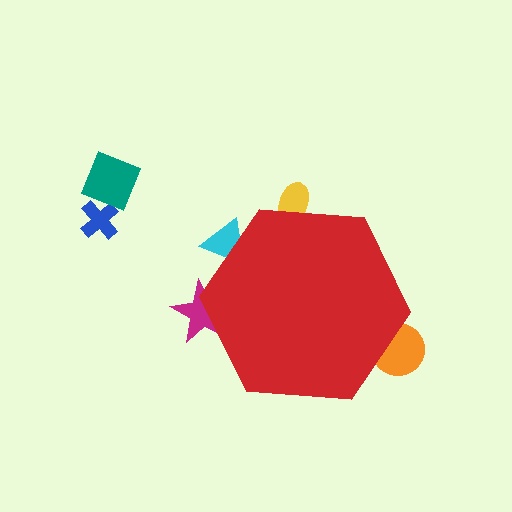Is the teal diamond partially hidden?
No, the teal diamond is fully visible.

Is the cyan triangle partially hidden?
Yes, the cyan triangle is partially hidden behind the red hexagon.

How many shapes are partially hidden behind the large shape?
4 shapes are partially hidden.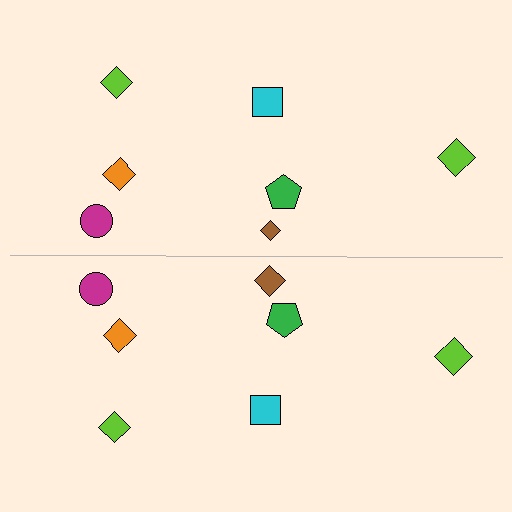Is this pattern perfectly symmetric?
No, the pattern is not perfectly symmetric. The brown diamond on the bottom side has a different size than its mirror counterpart.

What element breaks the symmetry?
The brown diamond on the bottom side has a different size than its mirror counterpart.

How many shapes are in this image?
There are 14 shapes in this image.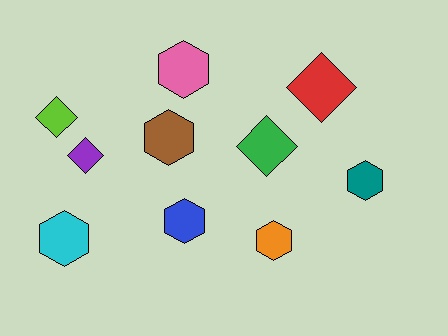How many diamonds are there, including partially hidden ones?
There are 4 diamonds.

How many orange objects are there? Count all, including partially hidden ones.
There is 1 orange object.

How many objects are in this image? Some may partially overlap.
There are 10 objects.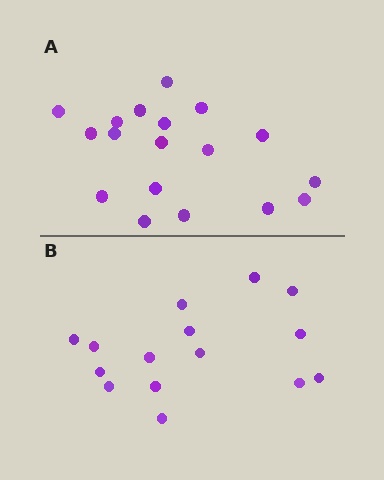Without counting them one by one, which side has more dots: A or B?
Region A (the top region) has more dots.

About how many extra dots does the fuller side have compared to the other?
Region A has just a few more — roughly 2 or 3 more dots than region B.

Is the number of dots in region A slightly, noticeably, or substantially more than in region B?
Region A has only slightly more — the two regions are fairly close. The ratio is roughly 1.2 to 1.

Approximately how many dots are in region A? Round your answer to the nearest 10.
About 20 dots. (The exact count is 18, which rounds to 20.)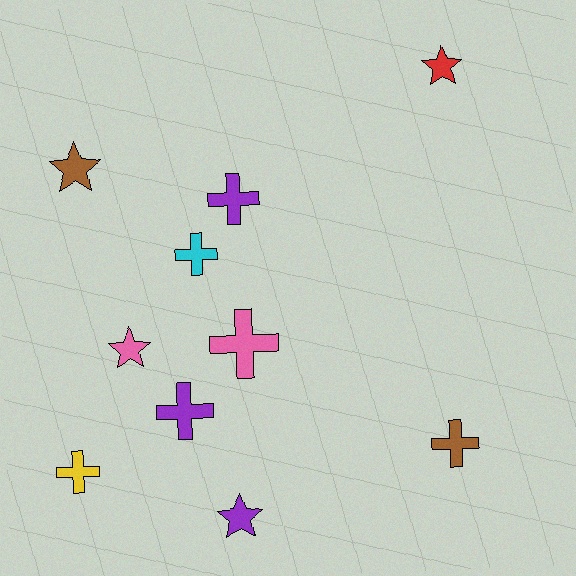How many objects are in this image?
There are 10 objects.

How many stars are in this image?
There are 4 stars.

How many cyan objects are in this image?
There is 1 cyan object.